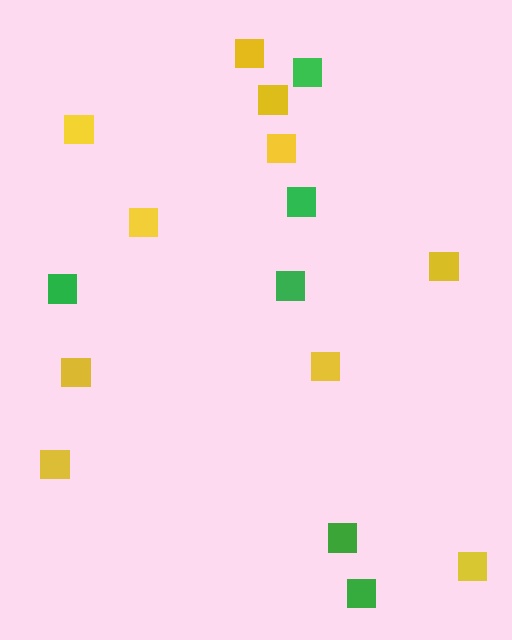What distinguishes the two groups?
There are 2 groups: one group of yellow squares (10) and one group of green squares (6).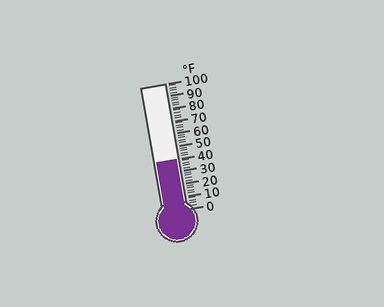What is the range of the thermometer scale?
The thermometer scale ranges from 0°F to 100°F.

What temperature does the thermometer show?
The thermometer shows approximately 40°F.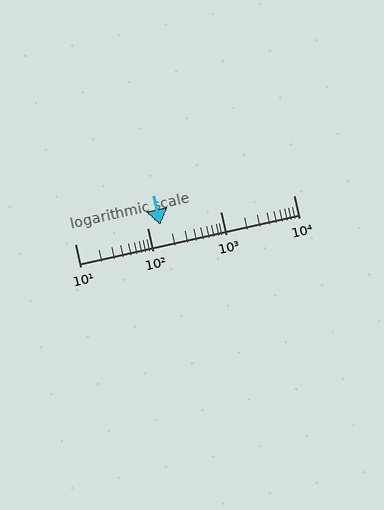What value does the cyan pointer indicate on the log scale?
The pointer indicates approximately 150.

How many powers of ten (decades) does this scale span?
The scale spans 3 decades, from 10 to 10000.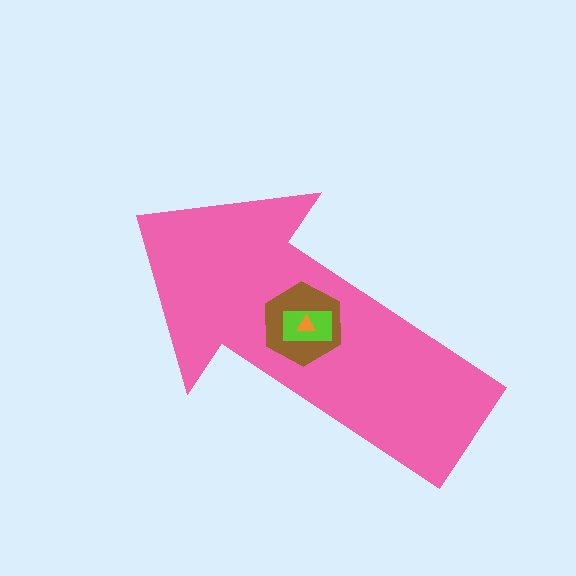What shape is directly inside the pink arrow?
The brown hexagon.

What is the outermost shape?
The pink arrow.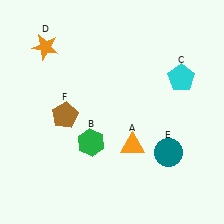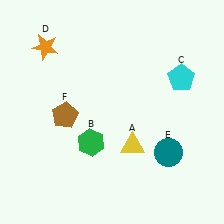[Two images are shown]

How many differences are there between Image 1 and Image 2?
There is 1 difference between the two images.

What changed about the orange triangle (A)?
In Image 1, A is orange. In Image 2, it changed to yellow.